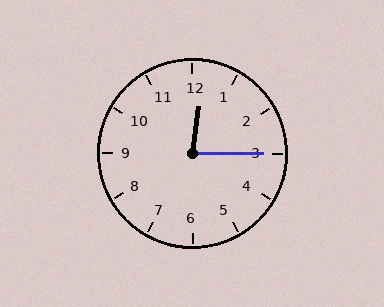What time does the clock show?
12:15.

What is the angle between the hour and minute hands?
Approximately 82 degrees.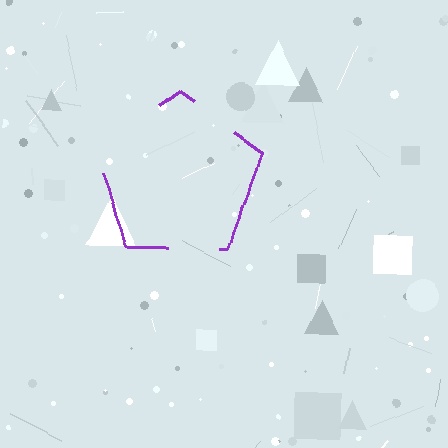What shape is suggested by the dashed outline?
The dashed outline suggests a pentagon.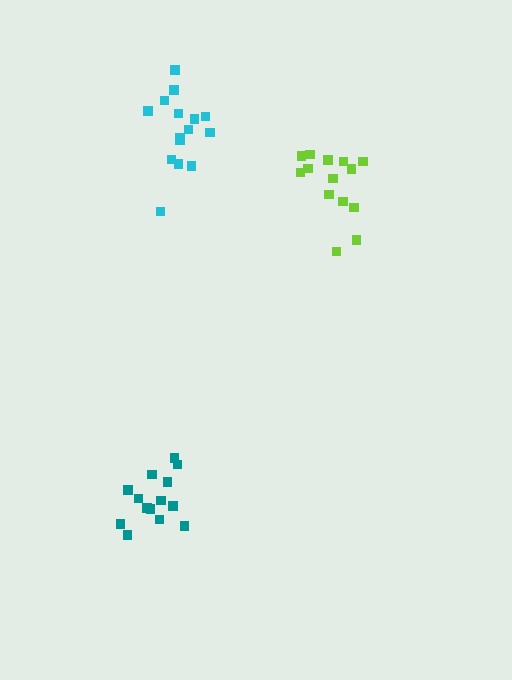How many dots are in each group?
Group 1: 14 dots, Group 2: 14 dots, Group 3: 16 dots (44 total).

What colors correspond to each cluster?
The clusters are colored: lime, teal, cyan.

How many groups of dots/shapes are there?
There are 3 groups.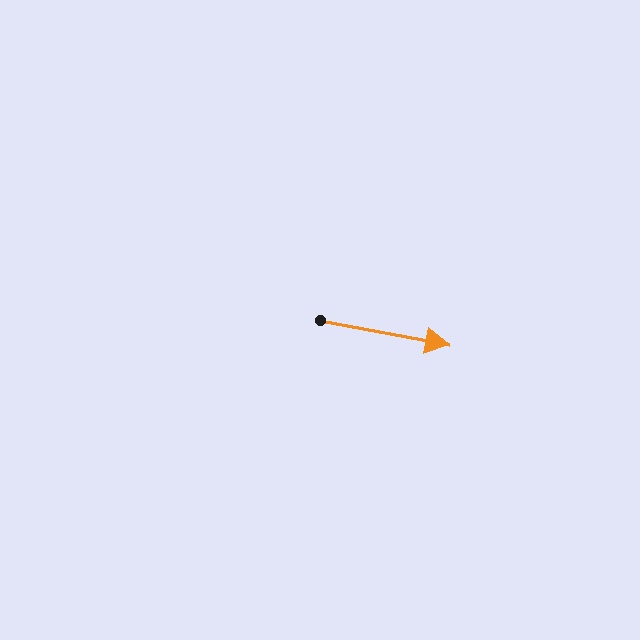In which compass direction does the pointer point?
East.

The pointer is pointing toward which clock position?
Roughly 3 o'clock.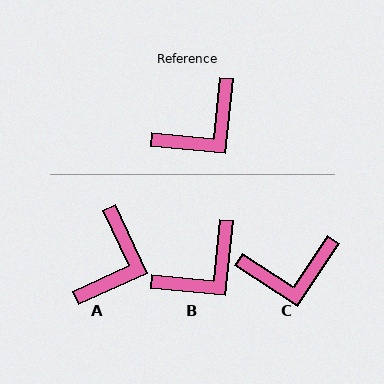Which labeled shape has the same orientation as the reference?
B.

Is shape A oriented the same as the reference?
No, it is off by about 30 degrees.